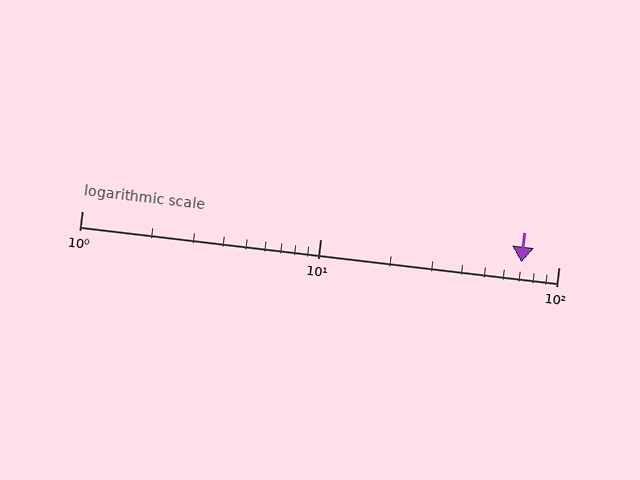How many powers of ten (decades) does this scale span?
The scale spans 2 decades, from 1 to 100.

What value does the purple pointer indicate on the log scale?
The pointer indicates approximately 70.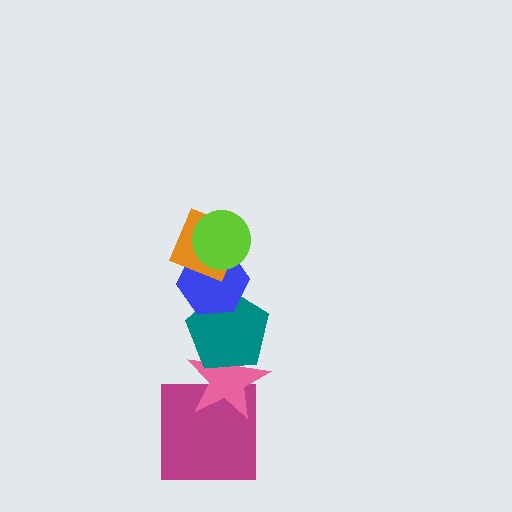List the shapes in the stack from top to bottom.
From top to bottom: the lime circle, the orange diamond, the blue hexagon, the teal pentagon, the pink star, the magenta square.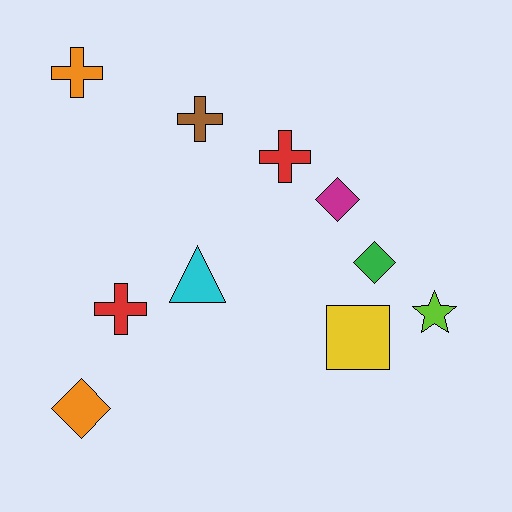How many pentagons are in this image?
There are no pentagons.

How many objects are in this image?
There are 10 objects.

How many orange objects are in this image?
There are 2 orange objects.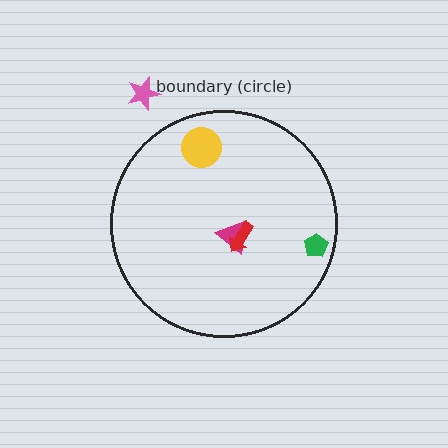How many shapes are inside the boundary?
4 inside, 1 outside.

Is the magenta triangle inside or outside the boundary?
Inside.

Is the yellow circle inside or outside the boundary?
Inside.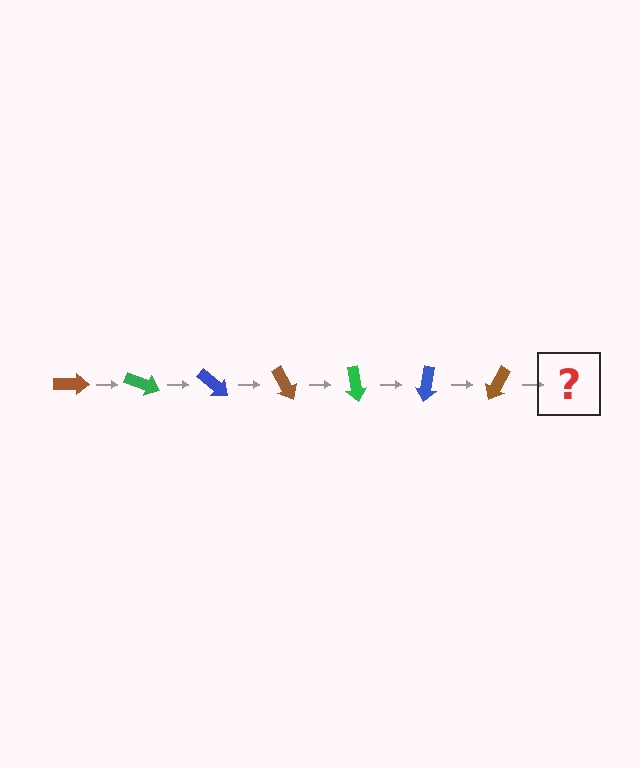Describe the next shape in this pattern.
It should be a green arrow, rotated 140 degrees from the start.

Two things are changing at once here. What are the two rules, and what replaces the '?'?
The two rules are that it rotates 20 degrees each step and the color cycles through brown, green, and blue. The '?' should be a green arrow, rotated 140 degrees from the start.